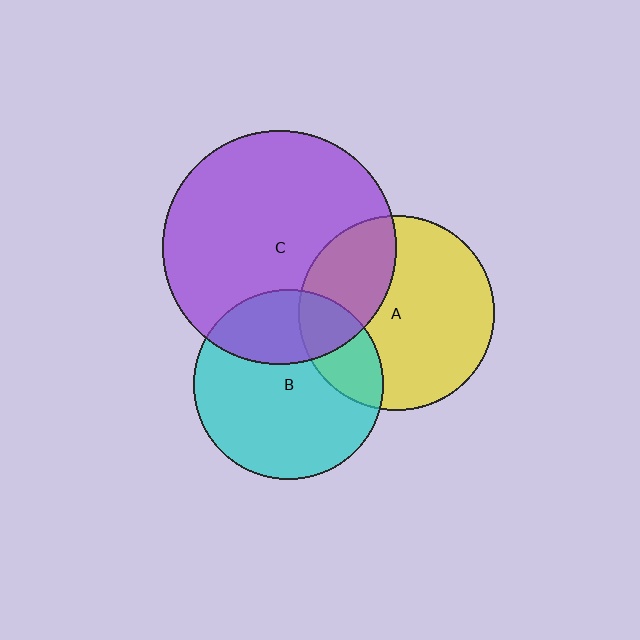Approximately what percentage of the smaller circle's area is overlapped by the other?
Approximately 30%.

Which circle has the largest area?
Circle C (purple).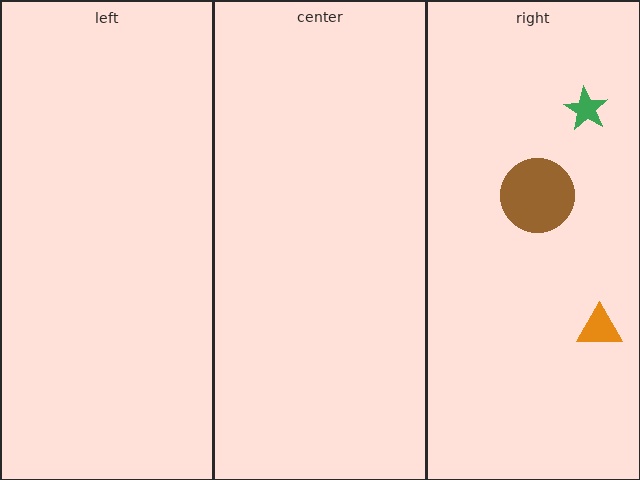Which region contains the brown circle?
The right region.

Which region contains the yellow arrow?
The right region.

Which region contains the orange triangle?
The right region.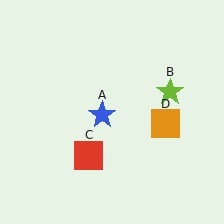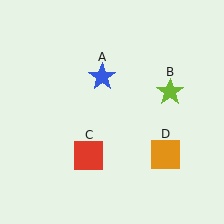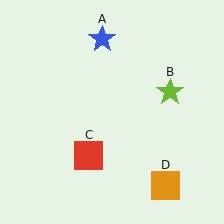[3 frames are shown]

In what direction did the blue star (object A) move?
The blue star (object A) moved up.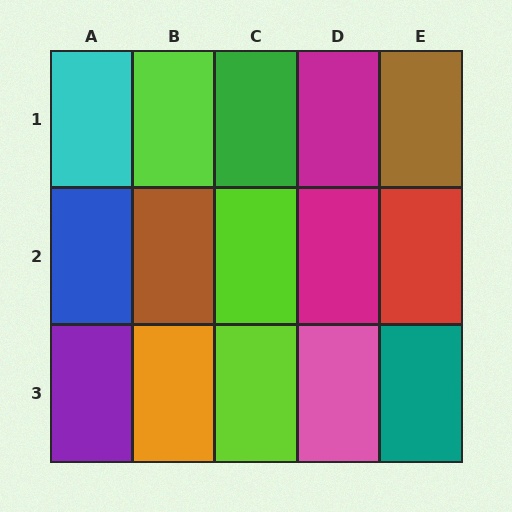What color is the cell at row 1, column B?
Lime.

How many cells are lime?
3 cells are lime.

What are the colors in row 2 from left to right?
Blue, brown, lime, magenta, red.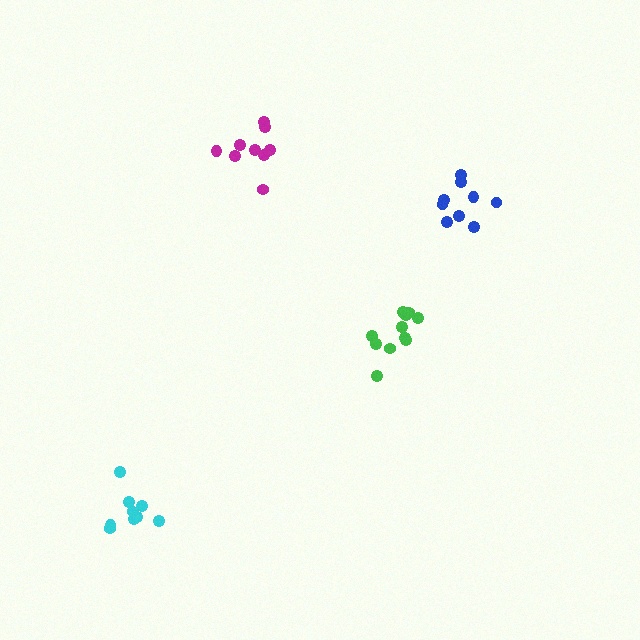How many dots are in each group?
Group 1: 11 dots, Group 2: 9 dots, Group 3: 9 dots, Group 4: 9 dots (38 total).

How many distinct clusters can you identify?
There are 4 distinct clusters.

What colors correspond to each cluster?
The clusters are colored: green, magenta, cyan, blue.